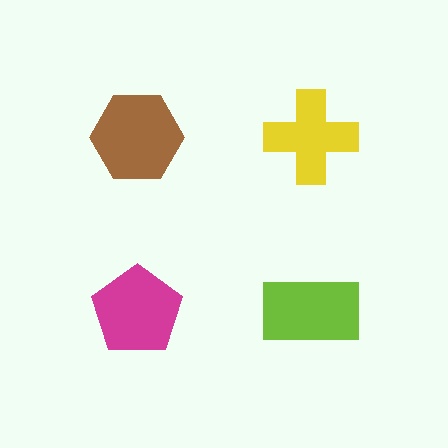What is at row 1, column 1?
A brown hexagon.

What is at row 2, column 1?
A magenta pentagon.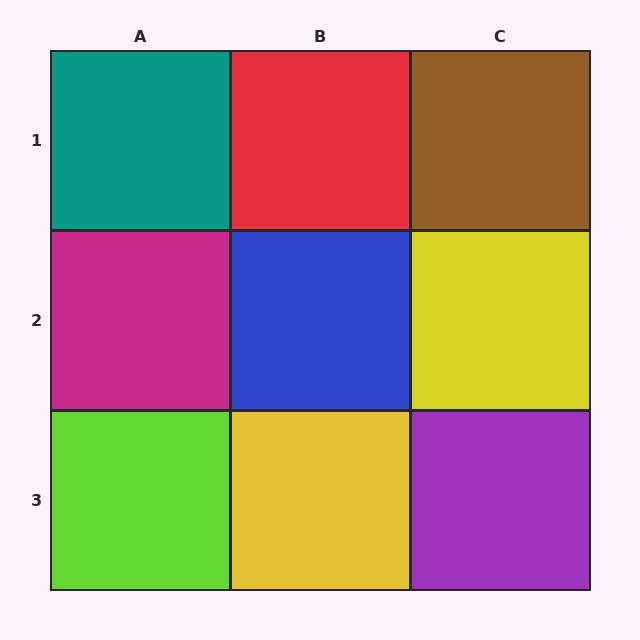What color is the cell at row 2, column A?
Magenta.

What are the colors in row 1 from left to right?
Teal, red, brown.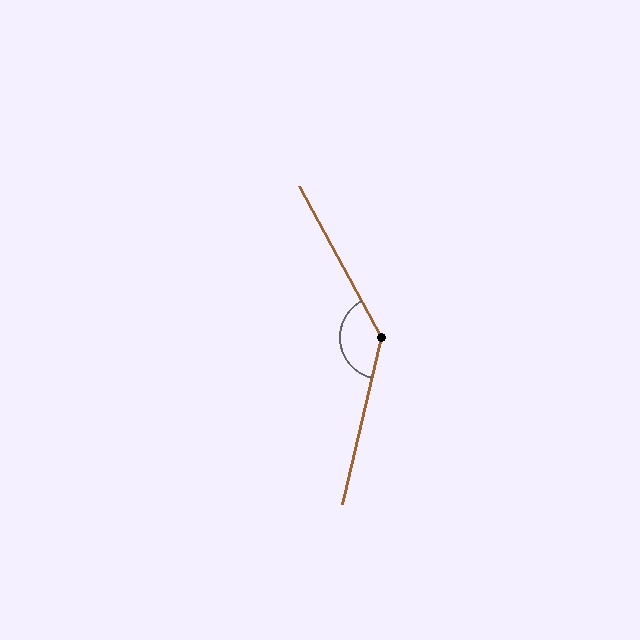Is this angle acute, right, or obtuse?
It is obtuse.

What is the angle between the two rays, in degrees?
Approximately 138 degrees.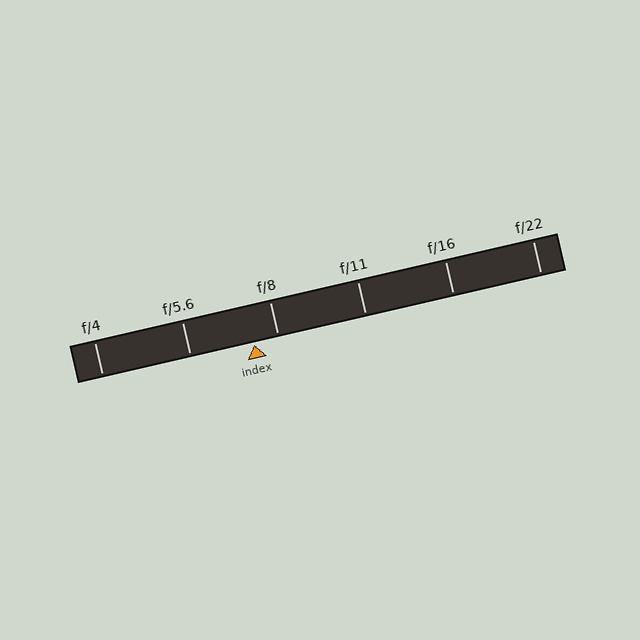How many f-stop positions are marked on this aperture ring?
There are 6 f-stop positions marked.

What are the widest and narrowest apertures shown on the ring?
The widest aperture shown is f/4 and the narrowest is f/22.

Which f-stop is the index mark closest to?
The index mark is closest to f/8.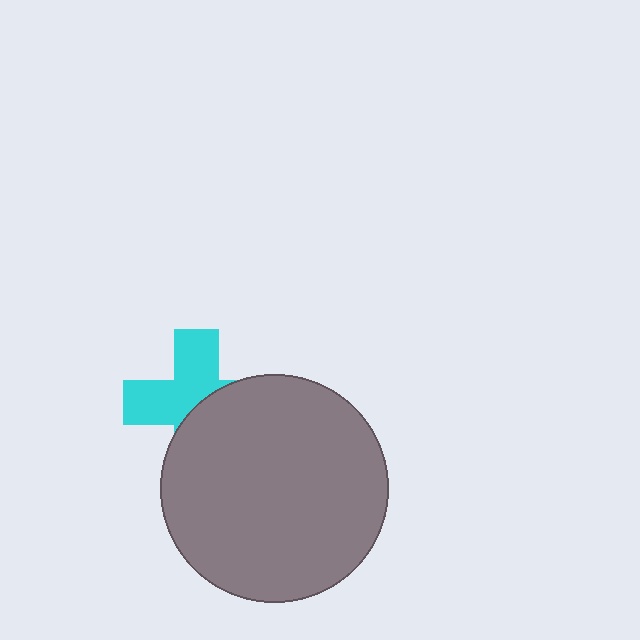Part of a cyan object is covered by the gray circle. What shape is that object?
It is a cross.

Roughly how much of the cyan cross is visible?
About half of it is visible (roughly 53%).